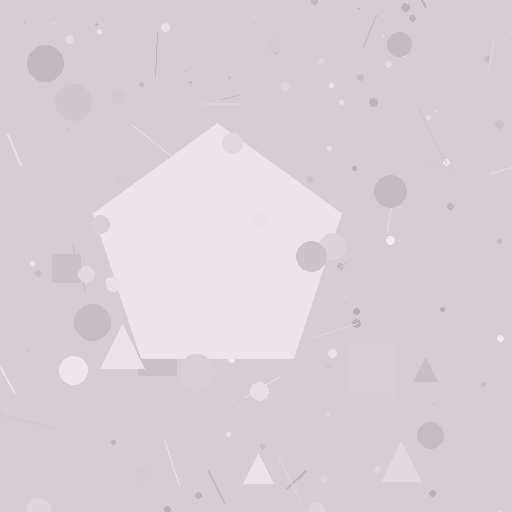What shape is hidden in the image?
A pentagon is hidden in the image.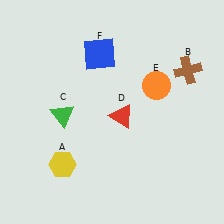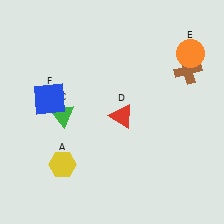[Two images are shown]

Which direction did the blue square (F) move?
The blue square (F) moved left.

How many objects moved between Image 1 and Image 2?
2 objects moved between the two images.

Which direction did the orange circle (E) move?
The orange circle (E) moved right.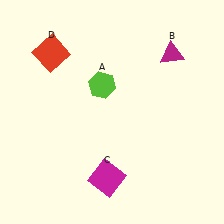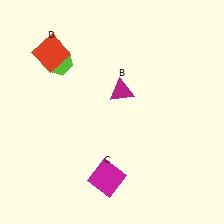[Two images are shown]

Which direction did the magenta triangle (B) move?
The magenta triangle (B) moved left.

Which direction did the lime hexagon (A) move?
The lime hexagon (A) moved left.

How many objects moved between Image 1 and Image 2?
2 objects moved between the two images.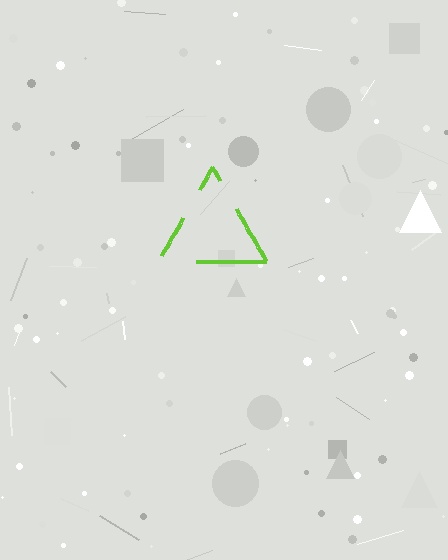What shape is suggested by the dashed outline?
The dashed outline suggests a triangle.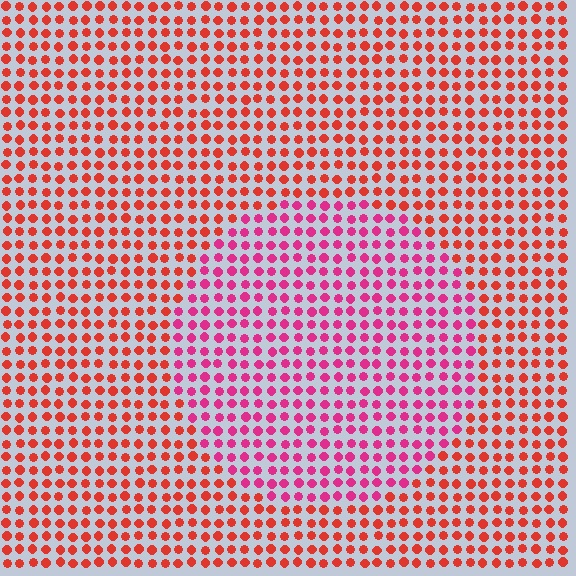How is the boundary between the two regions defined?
The boundary is defined purely by a slight shift in hue (about 35 degrees). Spacing, size, and orientation are identical on both sides.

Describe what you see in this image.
The image is filled with small red elements in a uniform arrangement. A circle-shaped region is visible where the elements are tinted to a slightly different hue, forming a subtle color boundary.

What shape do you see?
I see a circle.